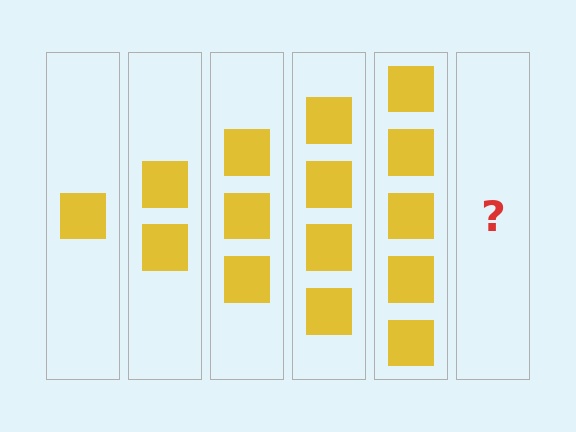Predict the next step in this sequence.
The next step is 6 squares.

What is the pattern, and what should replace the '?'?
The pattern is that each step adds one more square. The '?' should be 6 squares.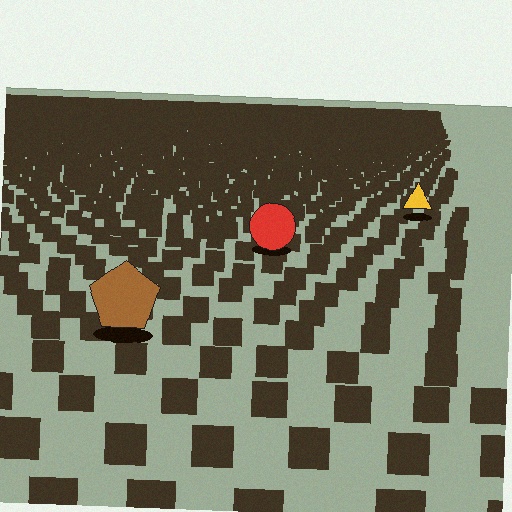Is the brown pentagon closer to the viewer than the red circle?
Yes. The brown pentagon is closer — you can tell from the texture gradient: the ground texture is coarser near it.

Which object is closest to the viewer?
The brown pentagon is closest. The texture marks near it are larger and more spread out.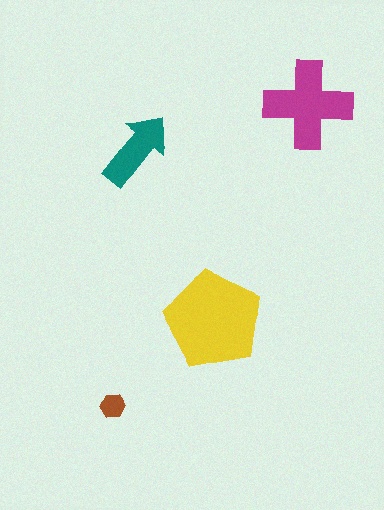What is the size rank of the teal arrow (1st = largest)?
3rd.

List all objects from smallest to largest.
The brown hexagon, the teal arrow, the magenta cross, the yellow pentagon.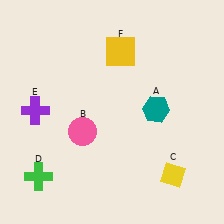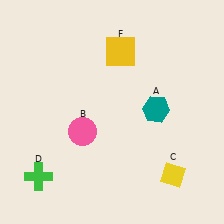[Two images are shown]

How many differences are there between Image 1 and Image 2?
There is 1 difference between the two images.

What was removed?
The purple cross (E) was removed in Image 2.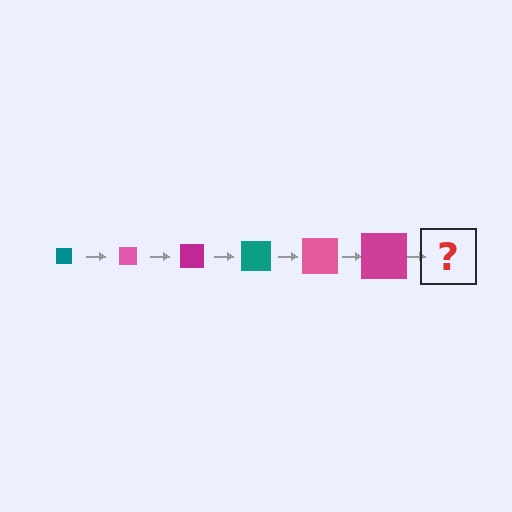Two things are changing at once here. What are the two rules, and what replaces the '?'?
The two rules are that the square grows larger each step and the color cycles through teal, pink, and magenta. The '?' should be a teal square, larger than the previous one.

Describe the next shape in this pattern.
It should be a teal square, larger than the previous one.